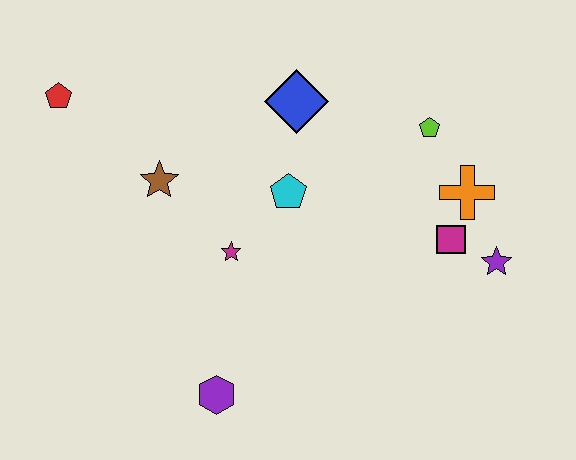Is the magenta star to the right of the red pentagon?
Yes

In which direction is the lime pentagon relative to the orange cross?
The lime pentagon is above the orange cross.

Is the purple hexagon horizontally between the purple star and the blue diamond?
No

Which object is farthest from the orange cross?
The red pentagon is farthest from the orange cross.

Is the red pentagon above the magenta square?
Yes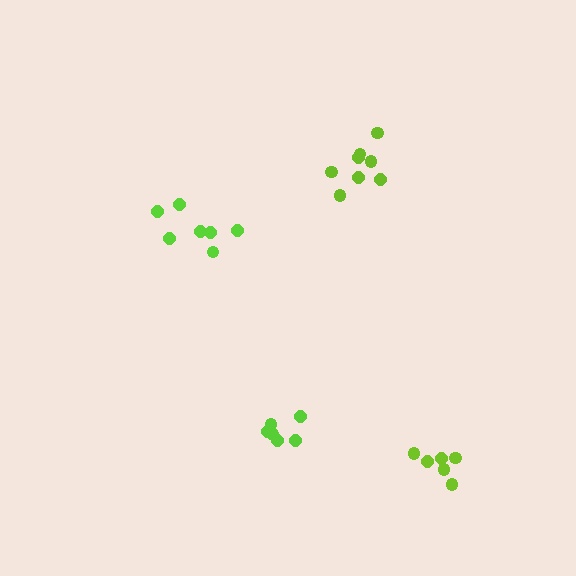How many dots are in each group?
Group 1: 7 dots, Group 2: 6 dots, Group 3: 8 dots, Group 4: 6 dots (27 total).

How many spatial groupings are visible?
There are 4 spatial groupings.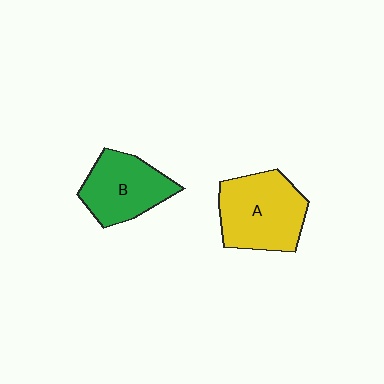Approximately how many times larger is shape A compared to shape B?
Approximately 1.2 times.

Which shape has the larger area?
Shape A (yellow).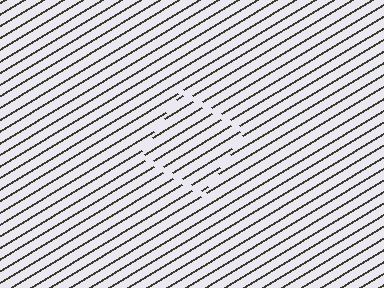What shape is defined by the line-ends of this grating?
An illusory square. The interior of the shape contains the same grating, shifted by half a period — the contour is defined by the phase discontinuity where line-ends from the inner and outer gratings abut.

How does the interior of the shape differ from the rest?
The interior of the shape contains the same grating, shifted by half a period — the contour is defined by the phase discontinuity where line-ends from the inner and outer gratings abut.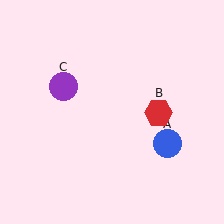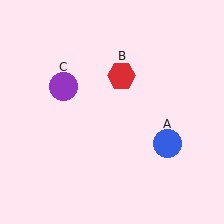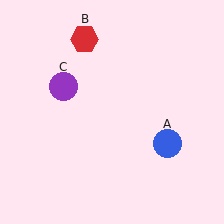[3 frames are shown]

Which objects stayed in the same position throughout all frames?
Blue circle (object A) and purple circle (object C) remained stationary.